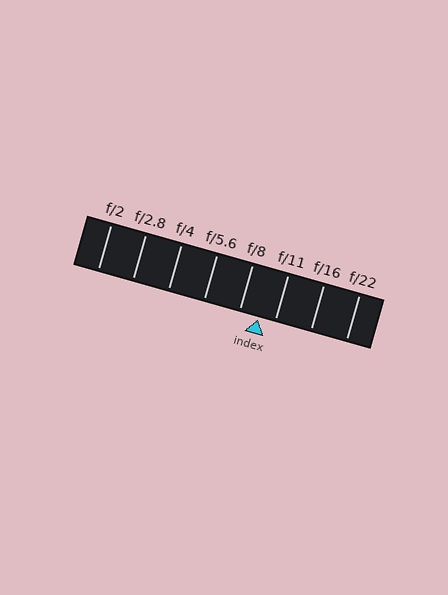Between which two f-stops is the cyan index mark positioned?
The index mark is between f/8 and f/11.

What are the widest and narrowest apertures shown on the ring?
The widest aperture shown is f/2 and the narrowest is f/22.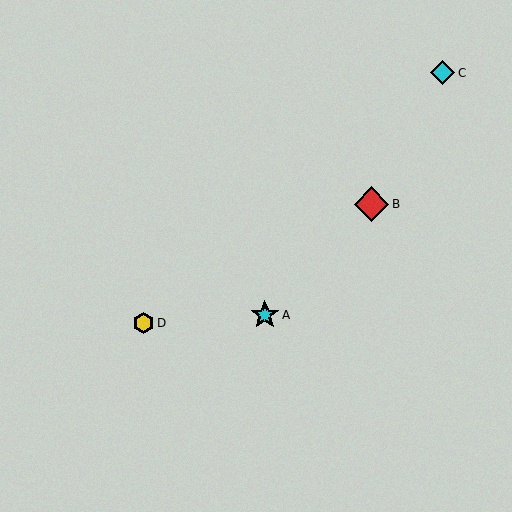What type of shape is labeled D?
Shape D is a yellow hexagon.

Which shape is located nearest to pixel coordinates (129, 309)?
The yellow hexagon (labeled D) at (144, 323) is nearest to that location.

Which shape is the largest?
The red diamond (labeled B) is the largest.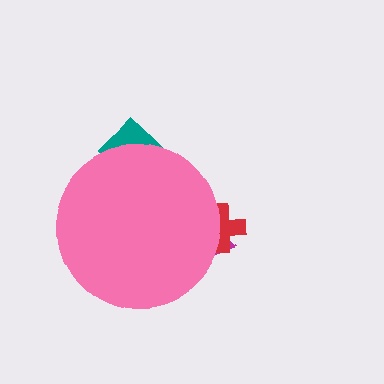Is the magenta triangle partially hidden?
Yes, the magenta triangle is partially hidden behind the pink circle.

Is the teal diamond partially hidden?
Yes, the teal diamond is partially hidden behind the pink circle.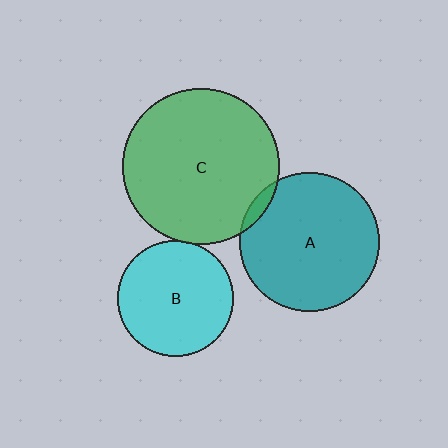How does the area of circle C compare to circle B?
Approximately 1.8 times.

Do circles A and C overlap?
Yes.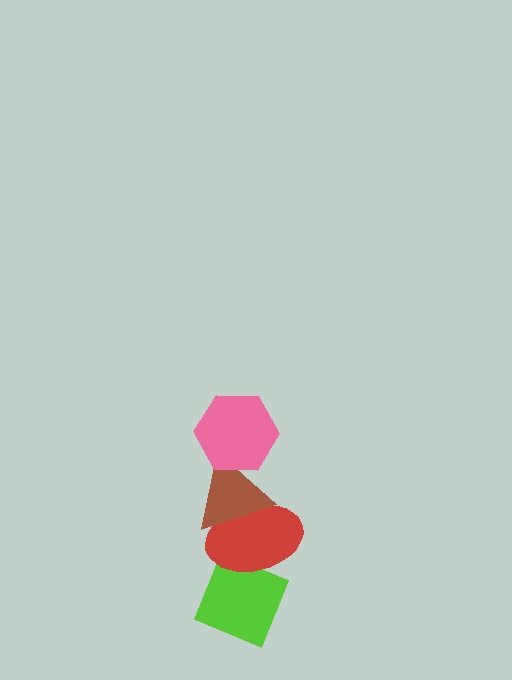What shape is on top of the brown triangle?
The pink hexagon is on top of the brown triangle.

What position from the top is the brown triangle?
The brown triangle is 2nd from the top.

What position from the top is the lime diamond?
The lime diamond is 4th from the top.